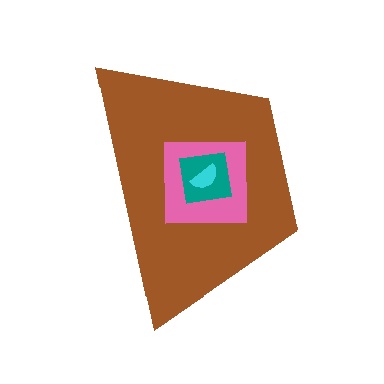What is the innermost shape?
The cyan semicircle.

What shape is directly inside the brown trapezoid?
The pink square.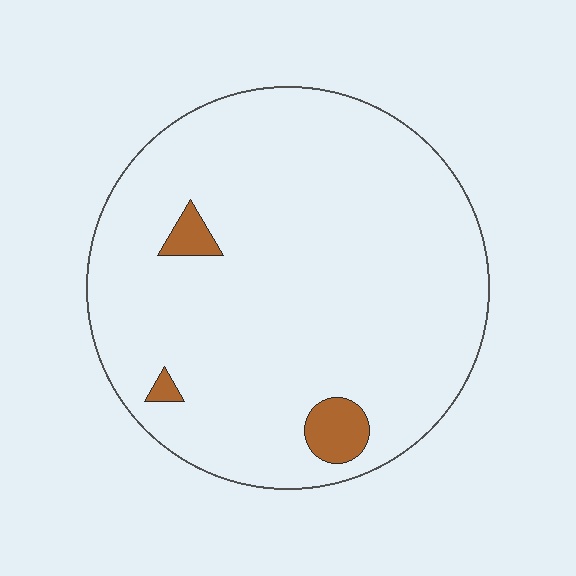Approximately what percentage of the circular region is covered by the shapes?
Approximately 5%.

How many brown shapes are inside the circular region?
3.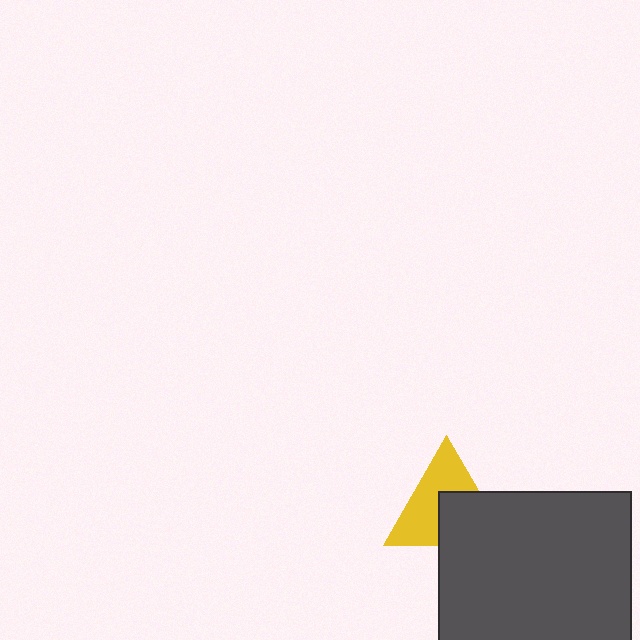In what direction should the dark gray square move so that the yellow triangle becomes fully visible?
The dark gray square should move down. That is the shortest direction to clear the overlap and leave the yellow triangle fully visible.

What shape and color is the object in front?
The object in front is a dark gray square.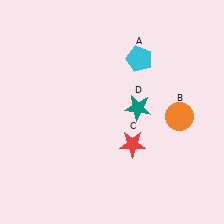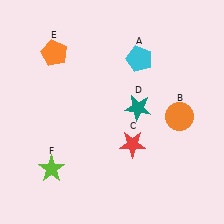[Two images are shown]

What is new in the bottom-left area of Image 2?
A lime star (F) was added in the bottom-left area of Image 2.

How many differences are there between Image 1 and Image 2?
There are 2 differences between the two images.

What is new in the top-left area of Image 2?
An orange pentagon (E) was added in the top-left area of Image 2.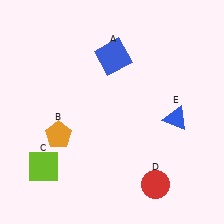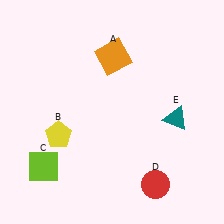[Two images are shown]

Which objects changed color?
A changed from blue to orange. B changed from orange to yellow. E changed from blue to teal.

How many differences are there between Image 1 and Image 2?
There are 3 differences between the two images.